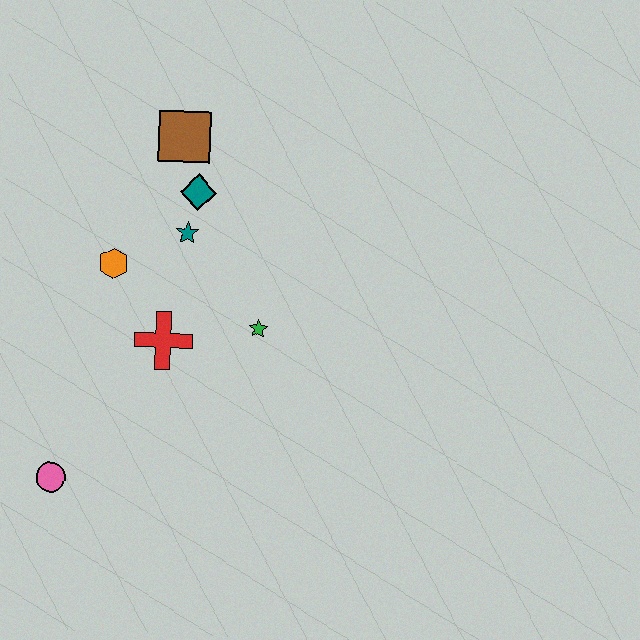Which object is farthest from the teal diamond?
The pink circle is farthest from the teal diamond.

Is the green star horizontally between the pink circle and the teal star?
No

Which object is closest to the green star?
The red cross is closest to the green star.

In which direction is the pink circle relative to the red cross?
The pink circle is below the red cross.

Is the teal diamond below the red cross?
No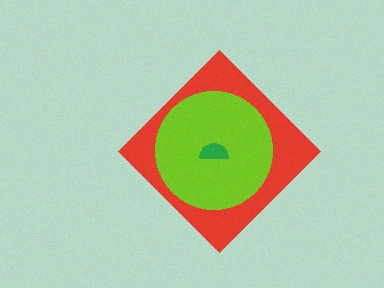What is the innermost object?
The green semicircle.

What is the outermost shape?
The red diamond.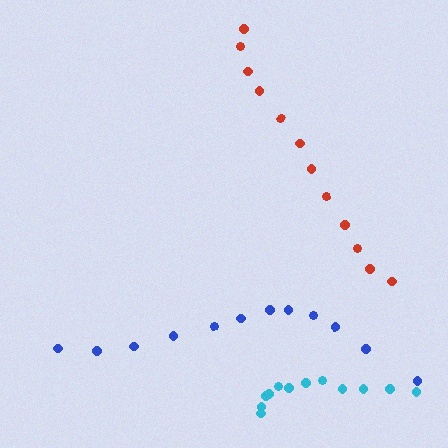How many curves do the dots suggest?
There are 3 distinct paths.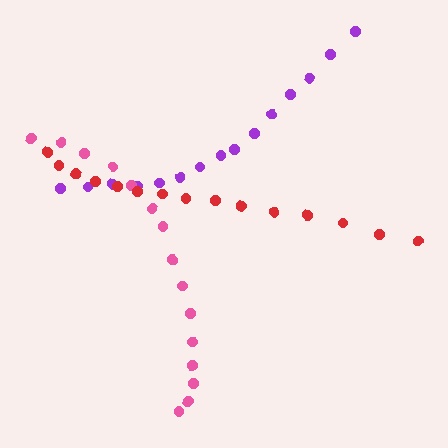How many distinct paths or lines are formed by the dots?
There are 3 distinct paths.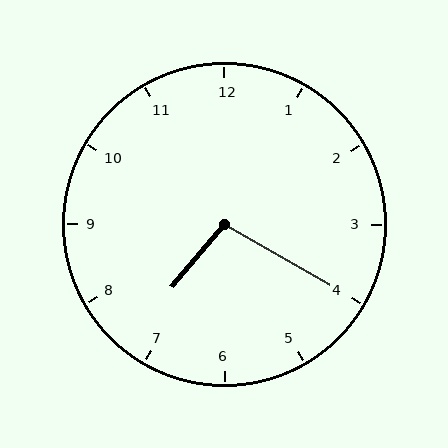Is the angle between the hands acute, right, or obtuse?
It is obtuse.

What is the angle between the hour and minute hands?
Approximately 100 degrees.